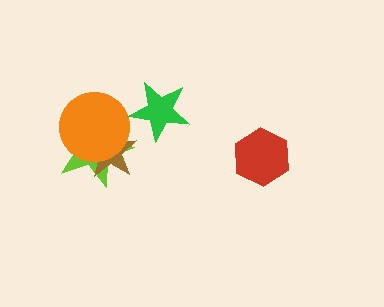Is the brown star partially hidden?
Yes, it is partially covered by another shape.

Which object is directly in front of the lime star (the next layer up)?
The brown star is directly in front of the lime star.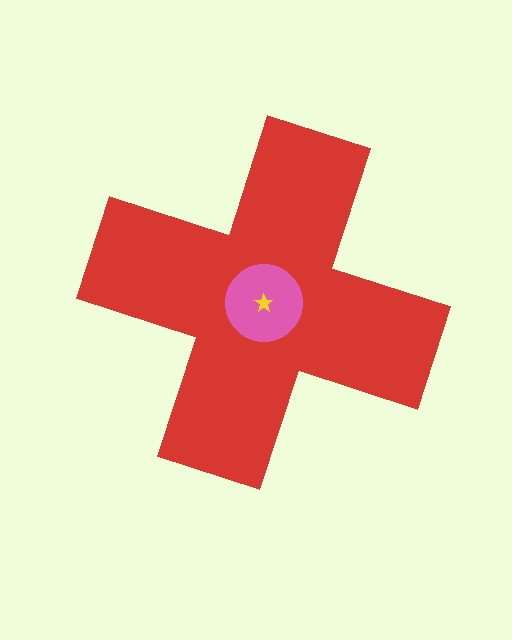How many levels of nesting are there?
3.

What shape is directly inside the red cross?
The pink circle.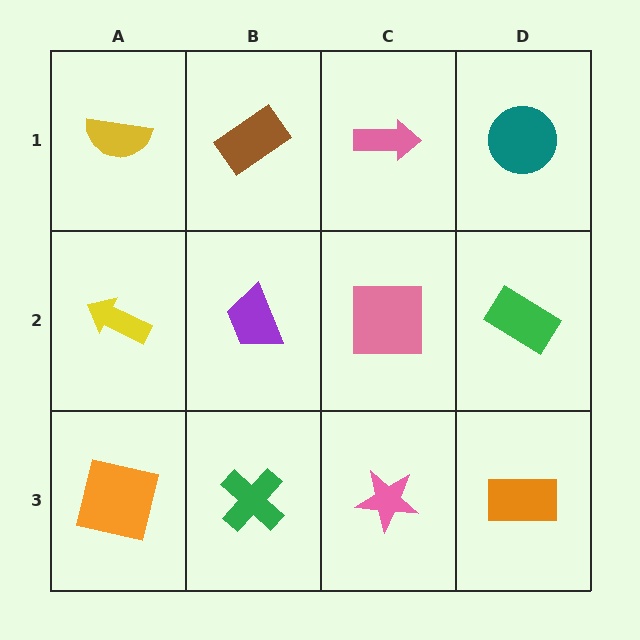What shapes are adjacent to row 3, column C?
A pink square (row 2, column C), a green cross (row 3, column B), an orange rectangle (row 3, column D).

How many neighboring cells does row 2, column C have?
4.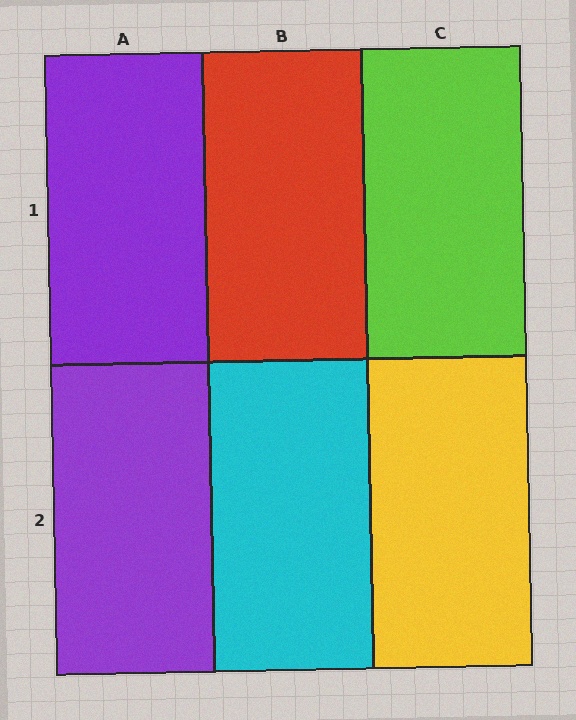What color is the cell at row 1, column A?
Purple.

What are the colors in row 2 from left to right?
Purple, cyan, yellow.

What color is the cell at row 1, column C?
Lime.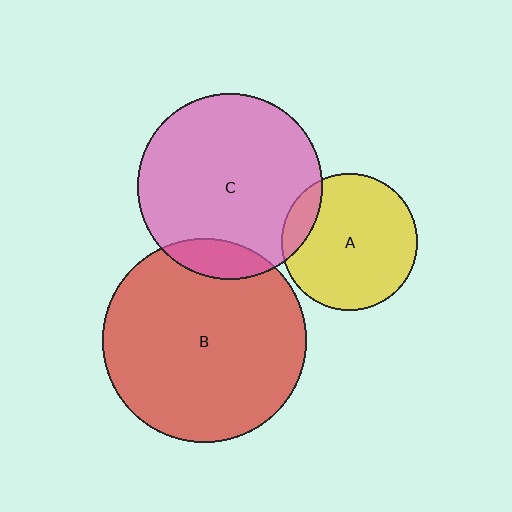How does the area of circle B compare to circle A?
Approximately 2.2 times.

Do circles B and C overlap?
Yes.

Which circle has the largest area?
Circle B (red).